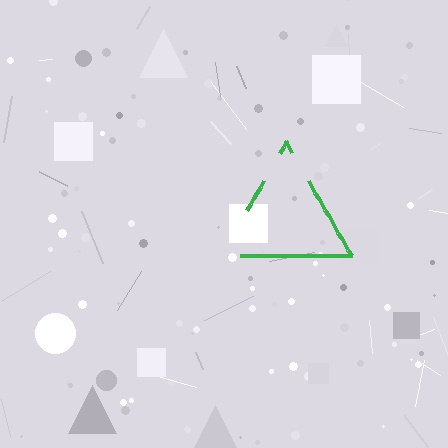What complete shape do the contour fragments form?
The contour fragments form a triangle.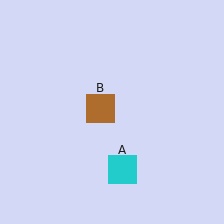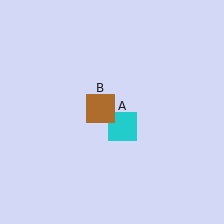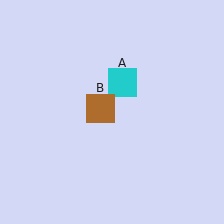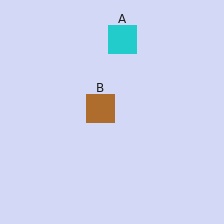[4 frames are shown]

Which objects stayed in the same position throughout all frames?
Brown square (object B) remained stationary.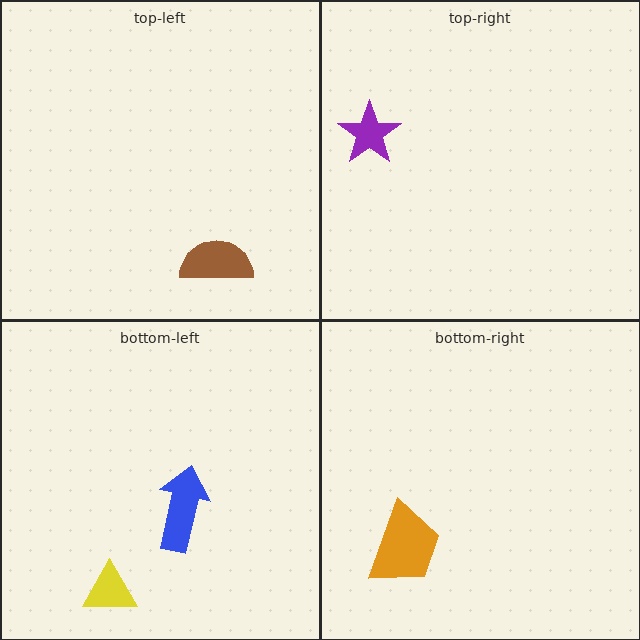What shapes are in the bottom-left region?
The blue arrow, the yellow triangle.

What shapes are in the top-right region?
The purple star.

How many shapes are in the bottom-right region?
1.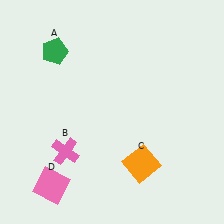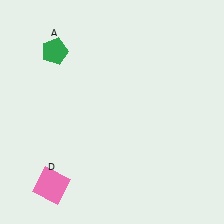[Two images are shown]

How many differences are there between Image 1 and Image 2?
There are 2 differences between the two images.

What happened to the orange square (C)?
The orange square (C) was removed in Image 2. It was in the bottom-right area of Image 1.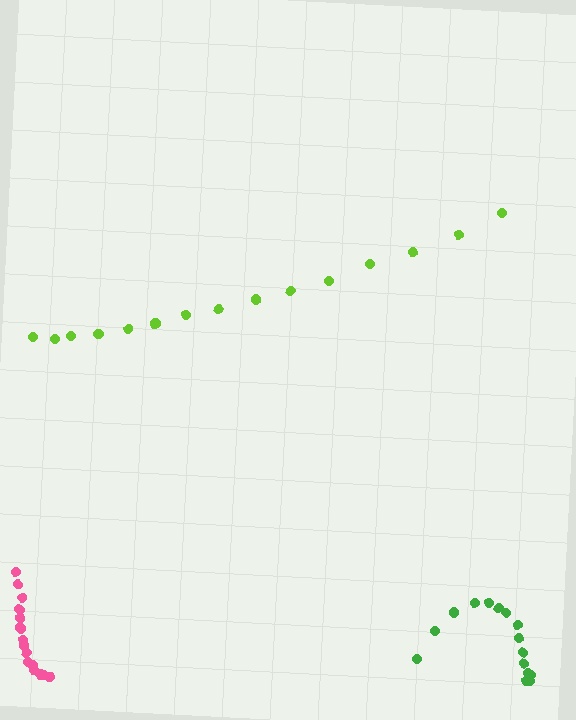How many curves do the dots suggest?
There are 3 distinct paths.